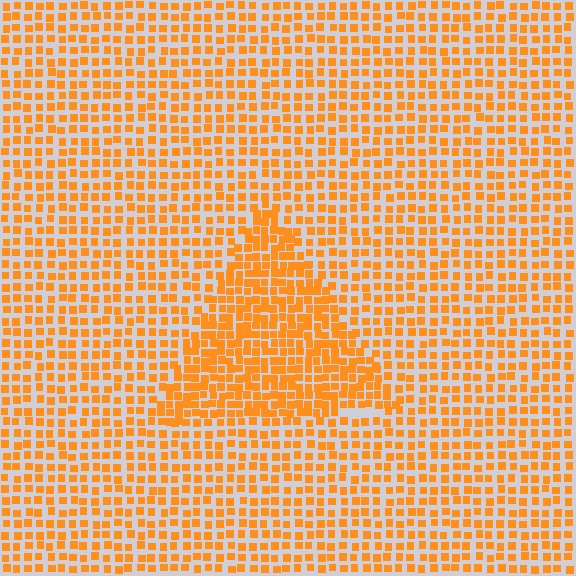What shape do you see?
I see a triangle.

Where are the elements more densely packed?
The elements are more densely packed inside the triangle boundary.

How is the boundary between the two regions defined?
The boundary is defined by a change in element density (approximately 1.7x ratio). All elements are the same color, size, and shape.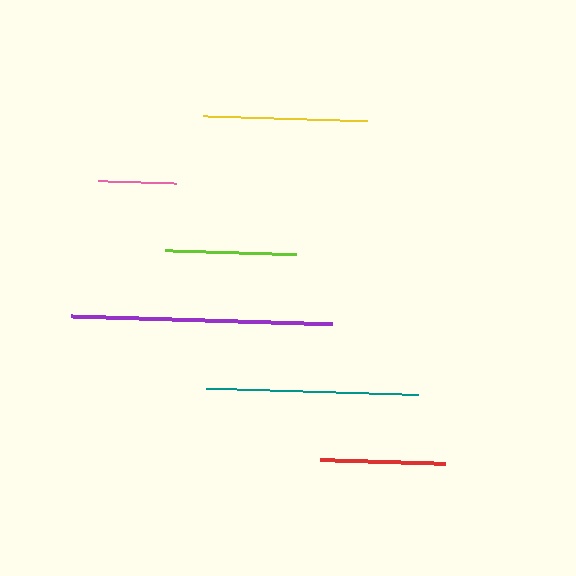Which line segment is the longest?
The purple line is the longest at approximately 261 pixels.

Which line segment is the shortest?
The pink line is the shortest at approximately 78 pixels.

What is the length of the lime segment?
The lime segment is approximately 132 pixels long.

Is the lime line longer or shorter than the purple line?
The purple line is longer than the lime line.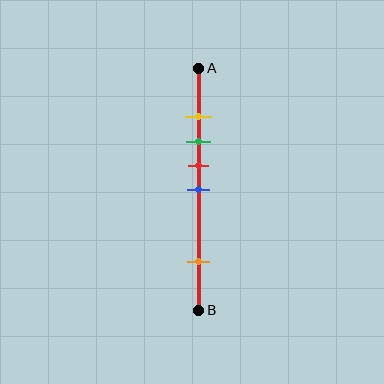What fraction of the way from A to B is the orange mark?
The orange mark is approximately 80% (0.8) of the way from A to B.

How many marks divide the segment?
There are 5 marks dividing the segment.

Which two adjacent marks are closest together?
The yellow and green marks are the closest adjacent pair.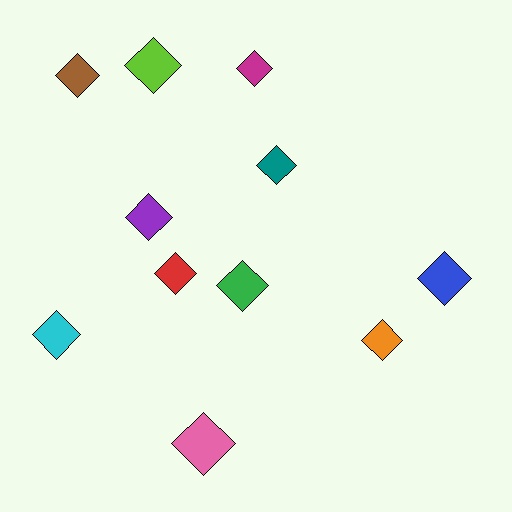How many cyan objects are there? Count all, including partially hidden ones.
There is 1 cyan object.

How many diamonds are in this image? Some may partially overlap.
There are 11 diamonds.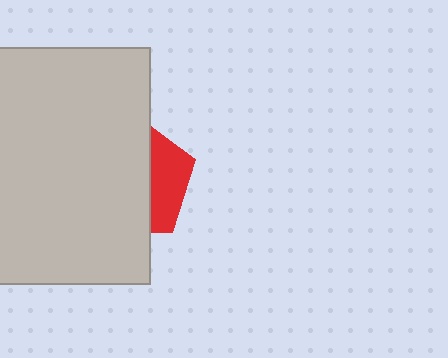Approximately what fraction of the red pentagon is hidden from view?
Roughly 70% of the red pentagon is hidden behind the light gray rectangle.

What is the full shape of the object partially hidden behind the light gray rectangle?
The partially hidden object is a red pentagon.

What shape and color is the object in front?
The object in front is a light gray rectangle.